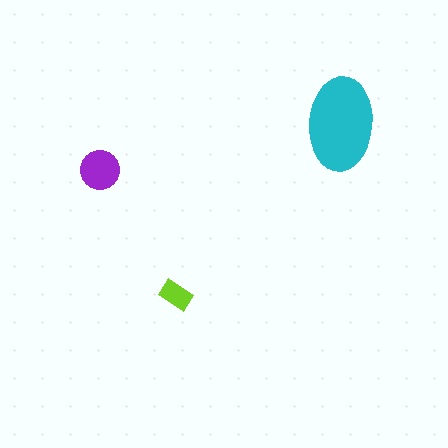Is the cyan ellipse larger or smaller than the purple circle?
Larger.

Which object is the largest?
The cyan ellipse.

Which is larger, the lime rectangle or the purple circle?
The purple circle.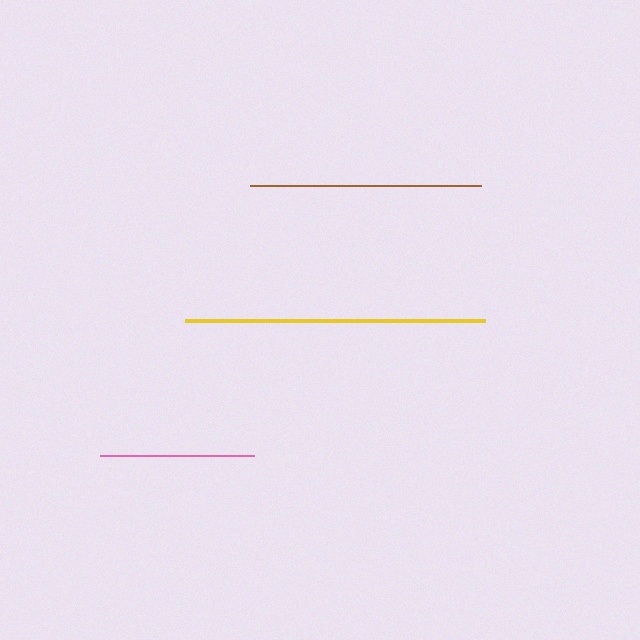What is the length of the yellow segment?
The yellow segment is approximately 300 pixels long.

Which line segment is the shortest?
The pink line is the shortest at approximately 154 pixels.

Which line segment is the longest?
The yellow line is the longest at approximately 300 pixels.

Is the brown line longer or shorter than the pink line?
The brown line is longer than the pink line.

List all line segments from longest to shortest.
From longest to shortest: yellow, brown, pink.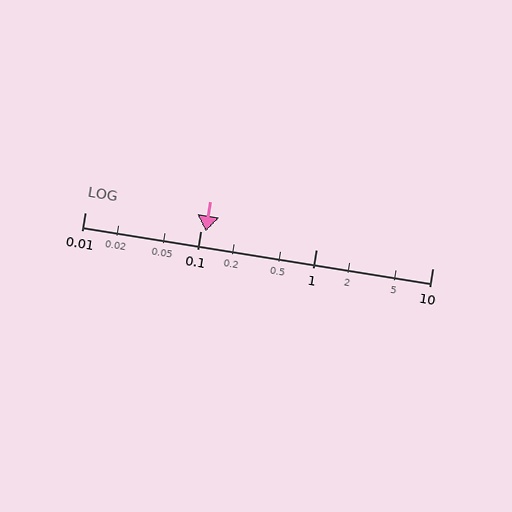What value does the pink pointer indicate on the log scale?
The pointer indicates approximately 0.11.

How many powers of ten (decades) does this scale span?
The scale spans 3 decades, from 0.01 to 10.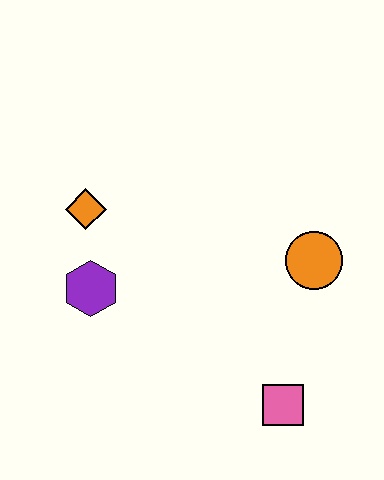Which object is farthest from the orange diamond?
The pink square is farthest from the orange diamond.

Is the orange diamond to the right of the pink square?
No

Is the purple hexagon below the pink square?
No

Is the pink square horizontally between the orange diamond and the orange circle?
Yes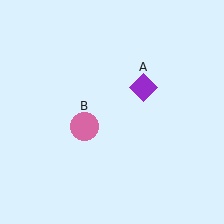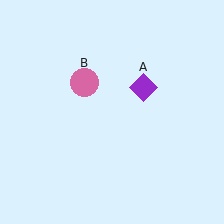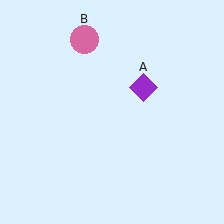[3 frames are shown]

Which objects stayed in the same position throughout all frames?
Purple diamond (object A) remained stationary.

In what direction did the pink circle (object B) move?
The pink circle (object B) moved up.